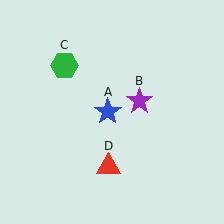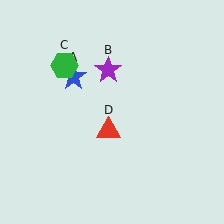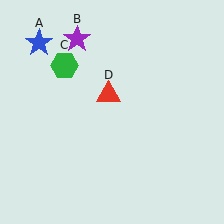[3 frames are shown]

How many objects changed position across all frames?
3 objects changed position: blue star (object A), purple star (object B), red triangle (object D).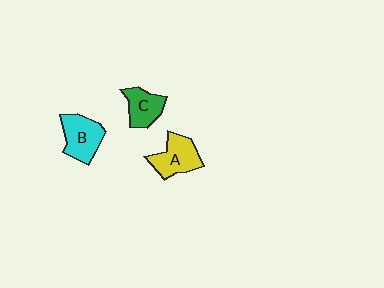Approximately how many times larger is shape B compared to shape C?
Approximately 1.3 times.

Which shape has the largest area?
Shape B (cyan).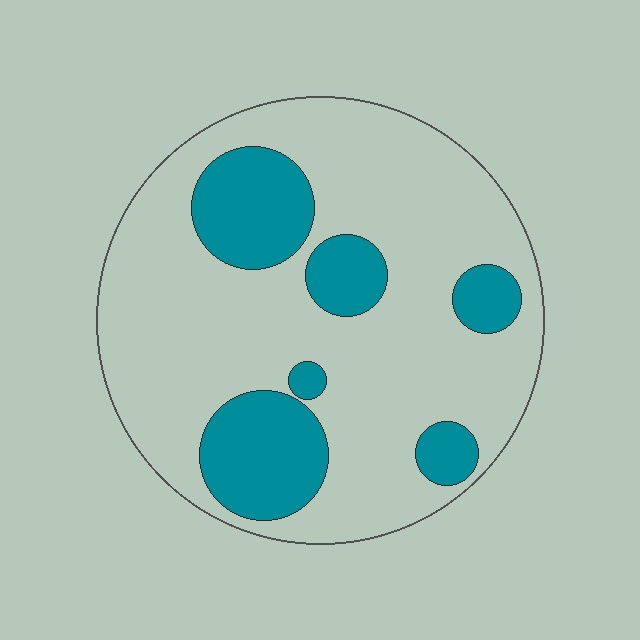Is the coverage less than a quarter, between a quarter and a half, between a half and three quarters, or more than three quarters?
Less than a quarter.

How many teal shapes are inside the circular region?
6.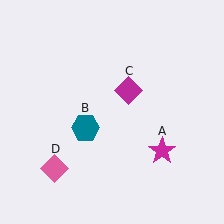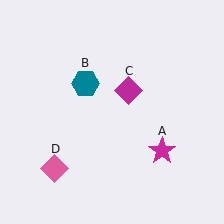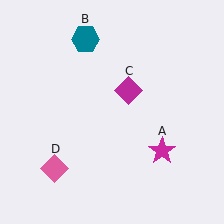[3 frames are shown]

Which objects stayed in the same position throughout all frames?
Magenta star (object A) and magenta diamond (object C) and pink diamond (object D) remained stationary.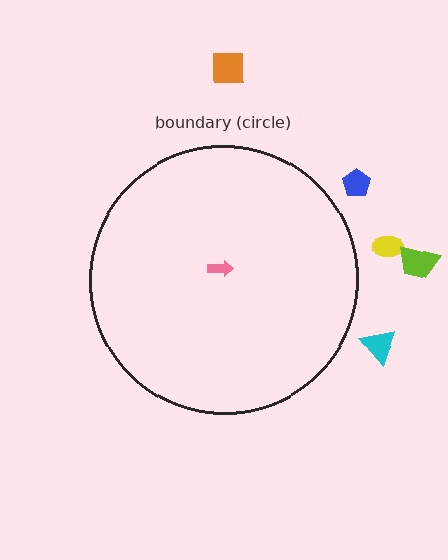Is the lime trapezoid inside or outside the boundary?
Outside.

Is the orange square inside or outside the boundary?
Outside.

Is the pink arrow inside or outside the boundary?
Inside.